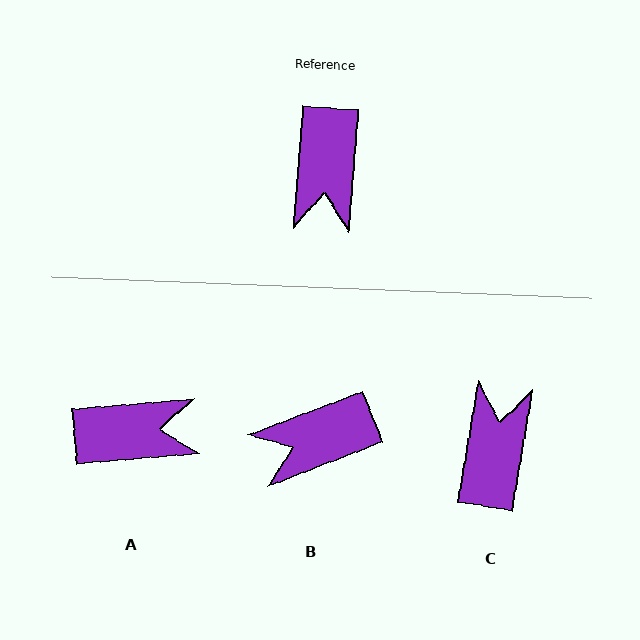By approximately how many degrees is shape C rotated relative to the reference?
Approximately 175 degrees counter-clockwise.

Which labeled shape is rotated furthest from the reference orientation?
C, about 175 degrees away.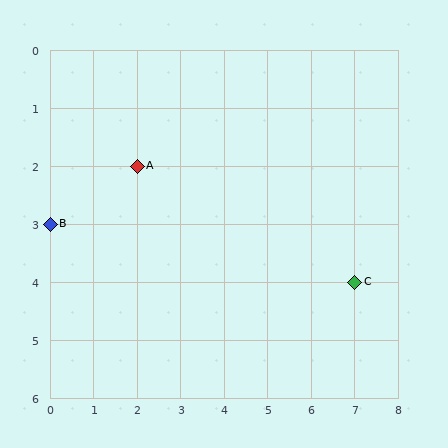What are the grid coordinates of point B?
Point B is at grid coordinates (0, 3).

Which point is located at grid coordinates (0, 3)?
Point B is at (0, 3).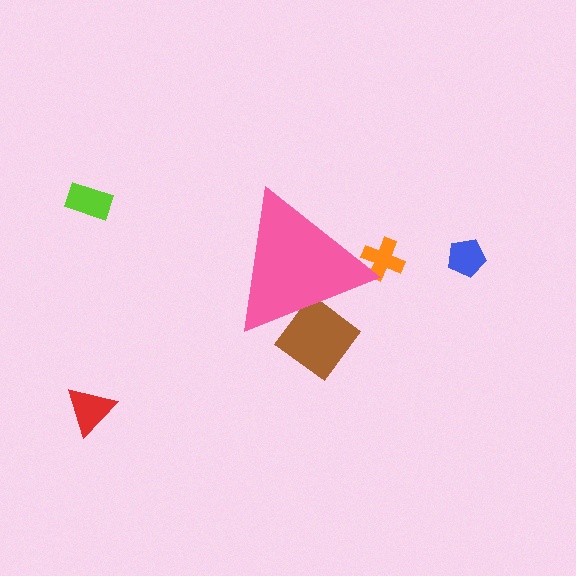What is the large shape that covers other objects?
A pink triangle.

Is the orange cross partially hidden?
Yes, the orange cross is partially hidden behind the pink triangle.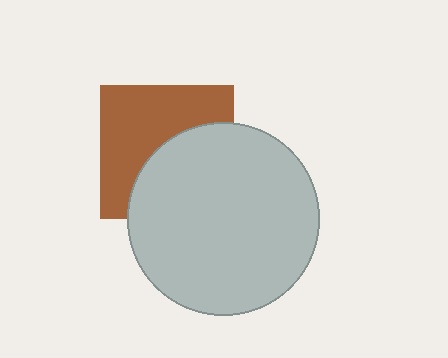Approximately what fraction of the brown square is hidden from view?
Roughly 47% of the brown square is hidden behind the light gray circle.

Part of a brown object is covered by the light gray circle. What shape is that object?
It is a square.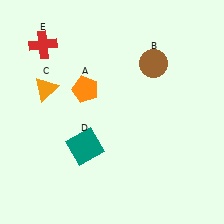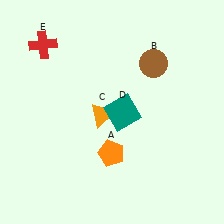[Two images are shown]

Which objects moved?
The objects that moved are: the orange pentagon (A), the orange triangle (C), the teal square (D).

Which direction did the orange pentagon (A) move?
The orange pentagon (A) moved down.